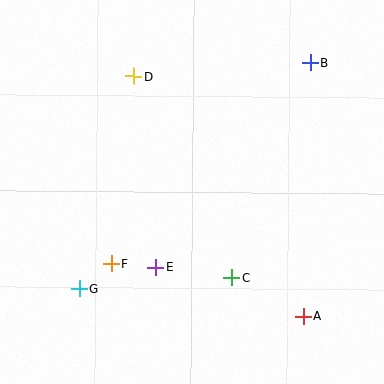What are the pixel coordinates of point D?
Point D is at (134, 76).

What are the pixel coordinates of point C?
Point C is at (232, 278).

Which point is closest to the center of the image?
Point E at (156, 267) is closest to the center.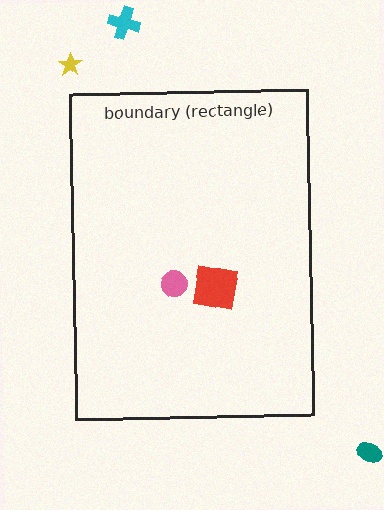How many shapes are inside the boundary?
2 inside, 3 outside.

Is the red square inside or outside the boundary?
Inside.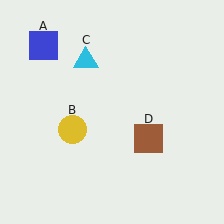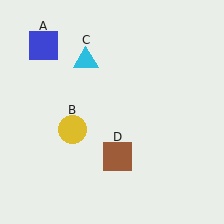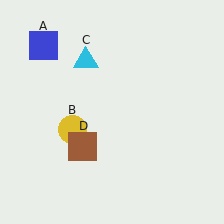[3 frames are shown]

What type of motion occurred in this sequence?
The brown square (object D) rotated clockwise around the center of the scene.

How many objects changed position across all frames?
1 object changed position: brown square (object D).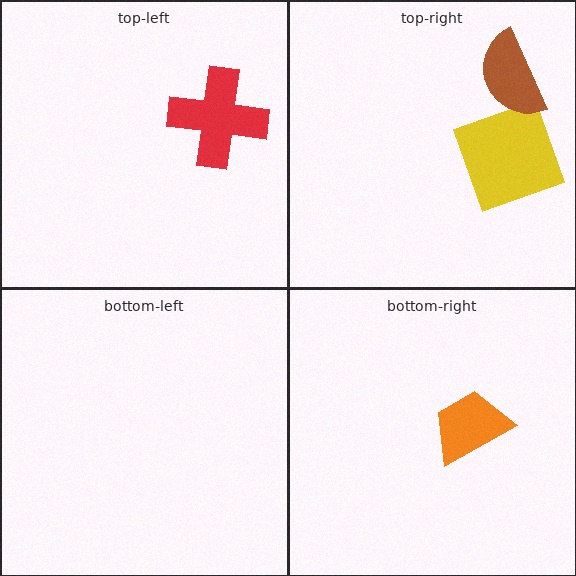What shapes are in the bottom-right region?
The orange trapezoid.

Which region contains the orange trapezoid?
The bottom-right region.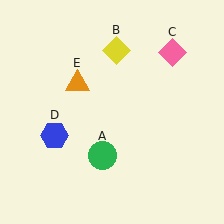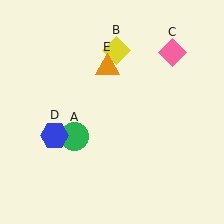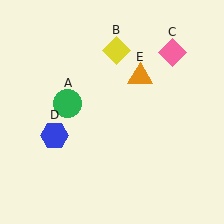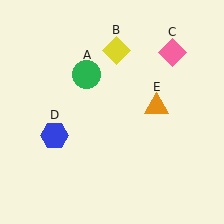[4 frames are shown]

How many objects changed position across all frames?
2 objects changed position: green circle (object A), orange triangle (object E).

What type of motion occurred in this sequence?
The green circle (object A), orange triangle (object E) rotated clockwise around the center of the scene.